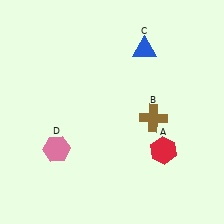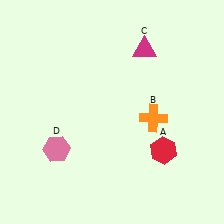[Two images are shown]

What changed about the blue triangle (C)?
In Image 1, C is blue. In Image 2, it changed to magenta.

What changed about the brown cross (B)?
In Image 1, B is brown. In Image 2, it changed to orange.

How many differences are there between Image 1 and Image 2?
There are 2 differences between the two images.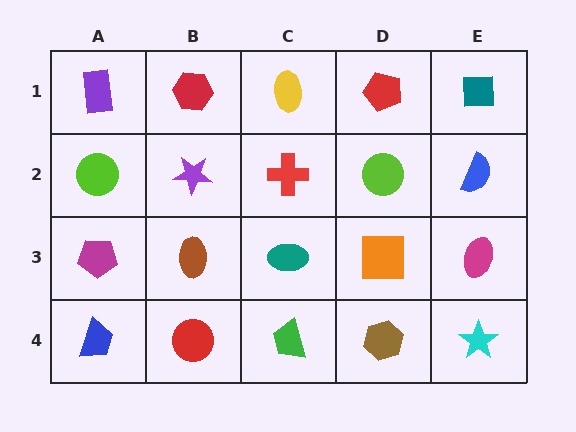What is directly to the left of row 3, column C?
A brown ellipse.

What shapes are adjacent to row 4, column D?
An orange square (row 3, column D), a green trapezoid (row 4, column C), a cyan star (row 4, column E).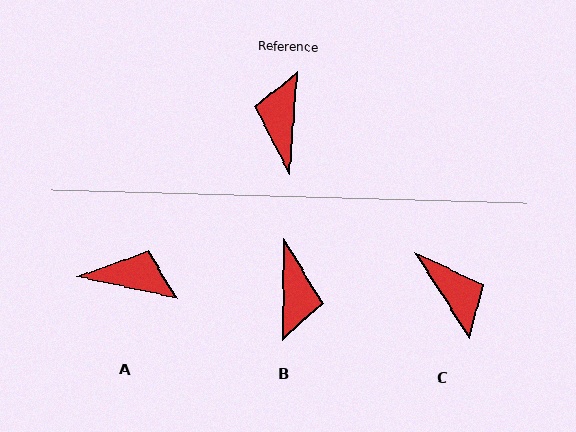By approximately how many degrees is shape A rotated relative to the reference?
Approximately 97 degrees clockwise.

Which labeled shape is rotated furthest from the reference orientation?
B, about 176 degrees away.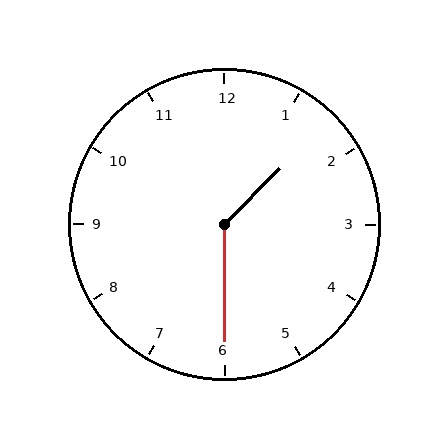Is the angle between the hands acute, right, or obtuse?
It is obtuse.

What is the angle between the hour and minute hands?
Approximately 135 degrees.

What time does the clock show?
1:30.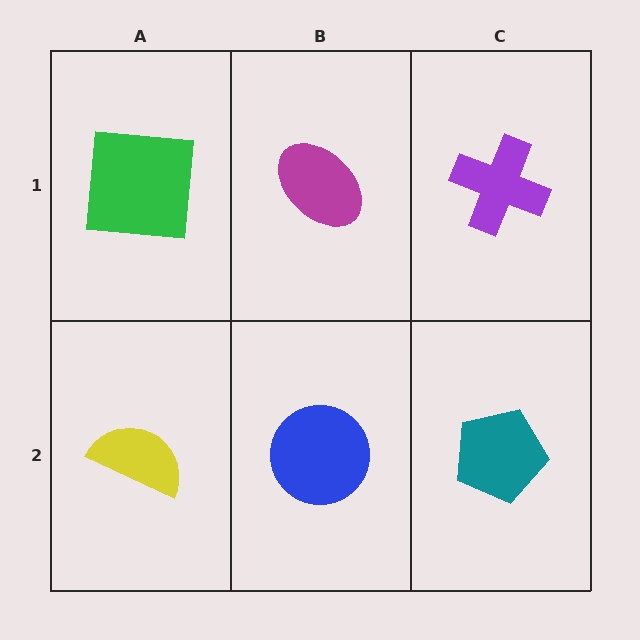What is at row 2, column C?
A teal pentagon.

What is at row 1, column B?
A magenta ellipse.